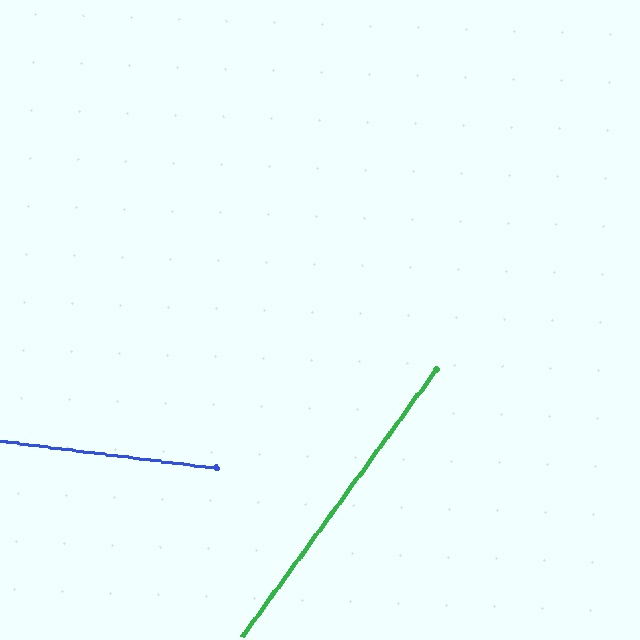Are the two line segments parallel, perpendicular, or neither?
Neither parallel nor perpendicular — they differ by about 61°.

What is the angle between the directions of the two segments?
Approximately 61 degrees.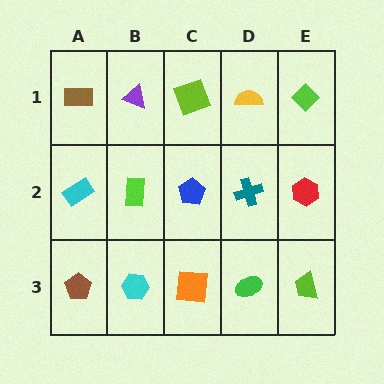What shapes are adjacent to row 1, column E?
A red hexagon (row 2, column E), a yellow semicircle (row 1, column D).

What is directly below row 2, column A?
A brown pentagon.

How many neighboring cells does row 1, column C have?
3.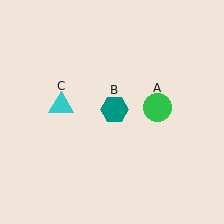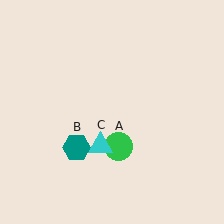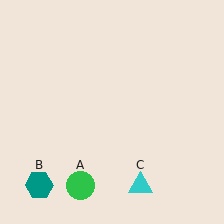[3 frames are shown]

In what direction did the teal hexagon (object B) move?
The teal hexagon (object B) moved down and to the left.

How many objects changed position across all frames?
3 objects changed position: green circle (object A), teal hexagon (object B), cyan triangle (object C).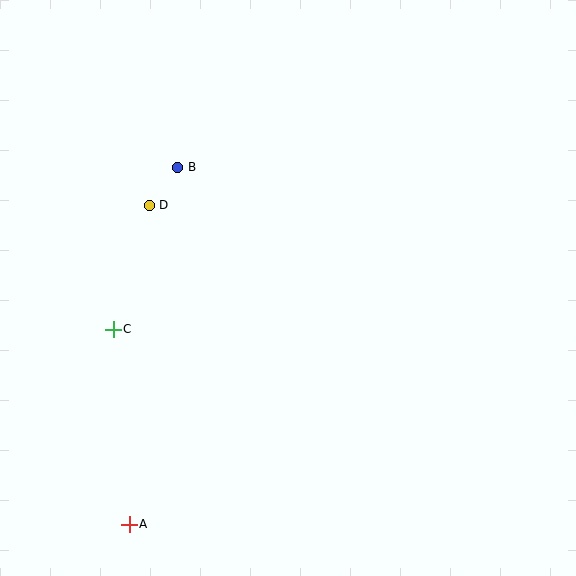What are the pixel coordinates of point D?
Point D is at (149, 205).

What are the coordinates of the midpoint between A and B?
The midpoint between A and B is at (153, 346).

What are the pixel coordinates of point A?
Point A is at (129, 524).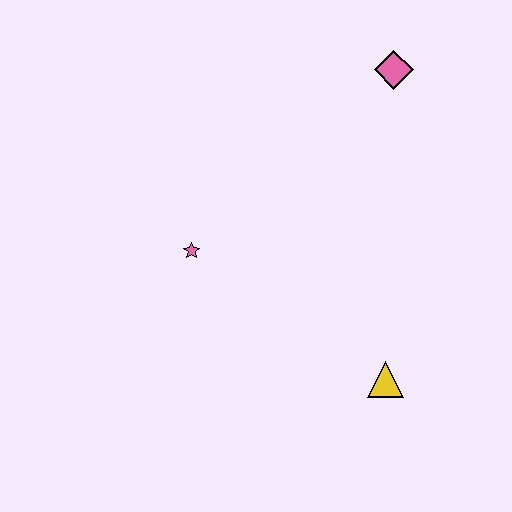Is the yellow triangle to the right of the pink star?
Yes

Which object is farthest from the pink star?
The pink diamond is farthest from the pink star.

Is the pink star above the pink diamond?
No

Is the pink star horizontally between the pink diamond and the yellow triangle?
No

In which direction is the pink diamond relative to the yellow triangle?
The pink diamond is above the yellow triangle.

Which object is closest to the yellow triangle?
The pink star is closest to the yellow triangle.